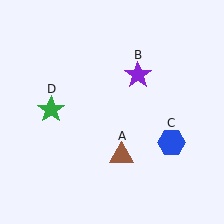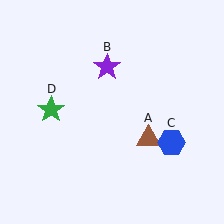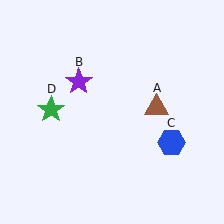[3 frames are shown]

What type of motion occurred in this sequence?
The brown triangle (object A), purple star (object B) rotated counterclockwise around the center of the scene.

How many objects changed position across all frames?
2 objects changed position: brown triangle (object A), purple star (object B).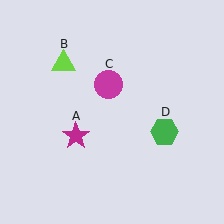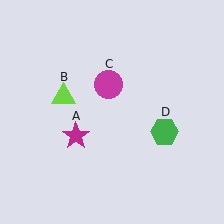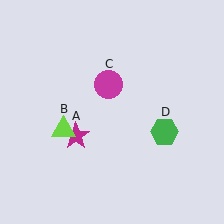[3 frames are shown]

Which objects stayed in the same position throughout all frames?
Magenta star (object A) and magenta circle (object C) and green hexagon (object D) remained stationary.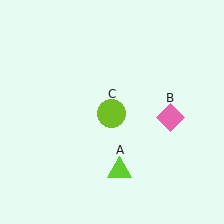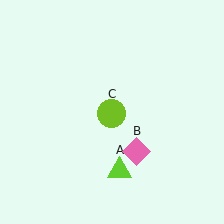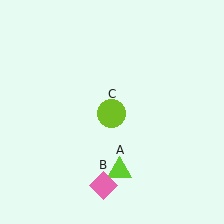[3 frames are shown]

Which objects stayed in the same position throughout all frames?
Lime triangle (object A) and lime circle (object C) remained stationary.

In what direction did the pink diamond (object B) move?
The pink diamond (object B) moved down and to the left.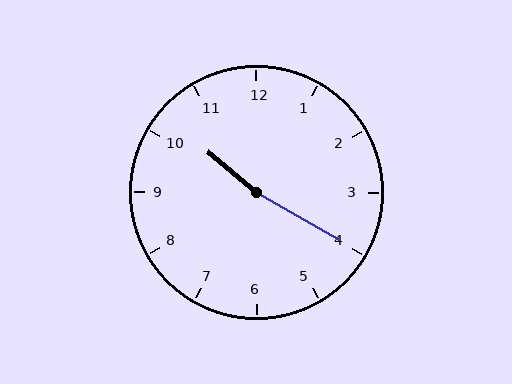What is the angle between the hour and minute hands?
Approximately 170 degrees.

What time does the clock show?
10:20.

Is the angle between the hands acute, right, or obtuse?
It is obtuse.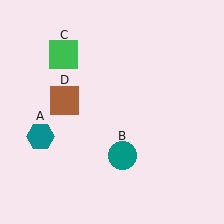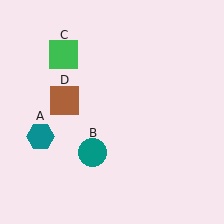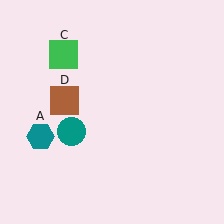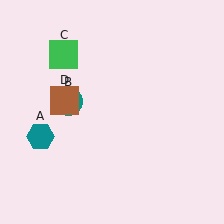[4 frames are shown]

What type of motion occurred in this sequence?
The teal circle (object B) rotated clockwise around the center of the scene.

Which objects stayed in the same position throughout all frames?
Teal hexagon (object A) and green square (object C) and brown square (object D) remained stationary.